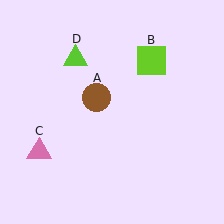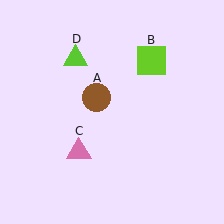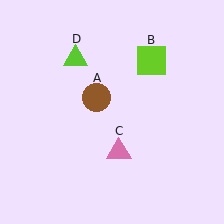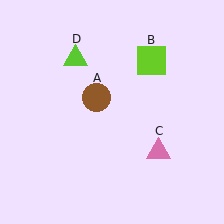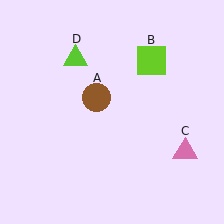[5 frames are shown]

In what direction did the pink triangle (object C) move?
The pink triangle (object C) moved right.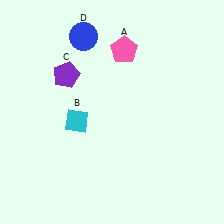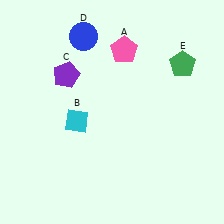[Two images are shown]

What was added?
A green pentagon (E) was added in Image 2.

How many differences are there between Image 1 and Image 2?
There is 1 difference between the two images.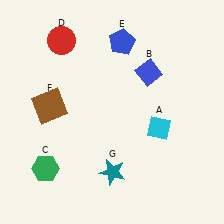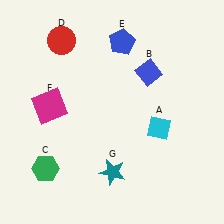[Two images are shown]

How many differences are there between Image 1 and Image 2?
There is 1 difference between the two images.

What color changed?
The square (F) changed from brown in Image 1 to magenta in Image 2.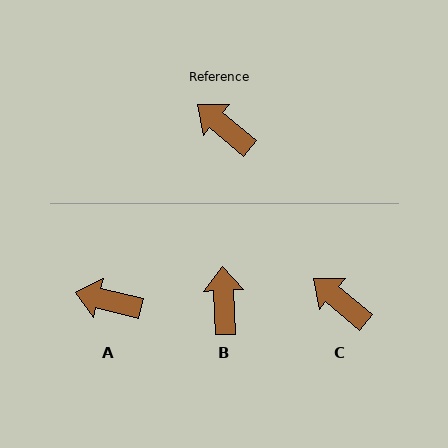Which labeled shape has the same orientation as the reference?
C.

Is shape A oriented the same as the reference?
No, it is off by about 26 degrees.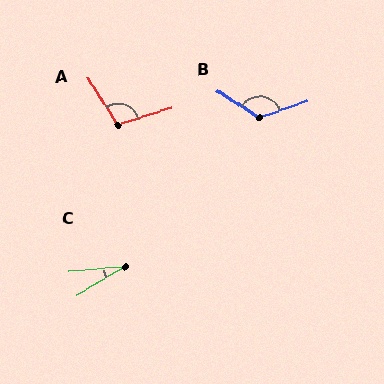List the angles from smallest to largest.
C (25°), A (104°), B (128°).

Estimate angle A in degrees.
Approximately 104 degrees.